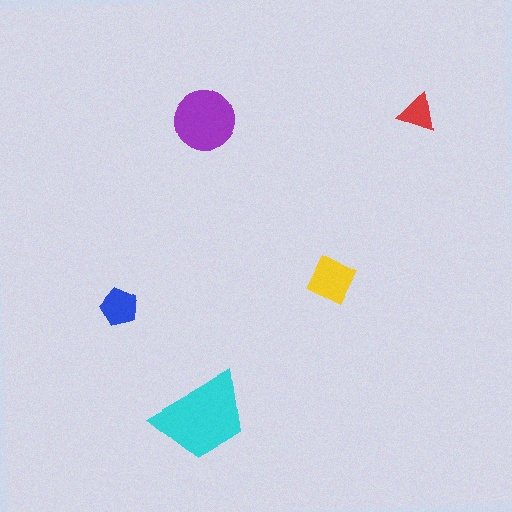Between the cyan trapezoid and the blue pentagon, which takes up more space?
The cyan trapezoid.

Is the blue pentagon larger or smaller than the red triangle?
Larger.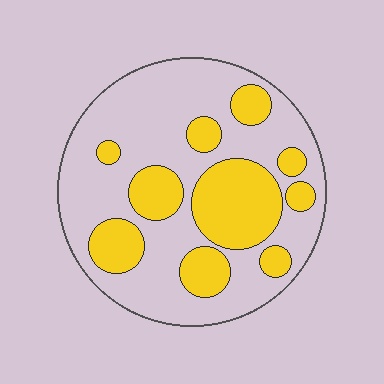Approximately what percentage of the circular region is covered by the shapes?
Approximately 35%.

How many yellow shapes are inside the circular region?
10.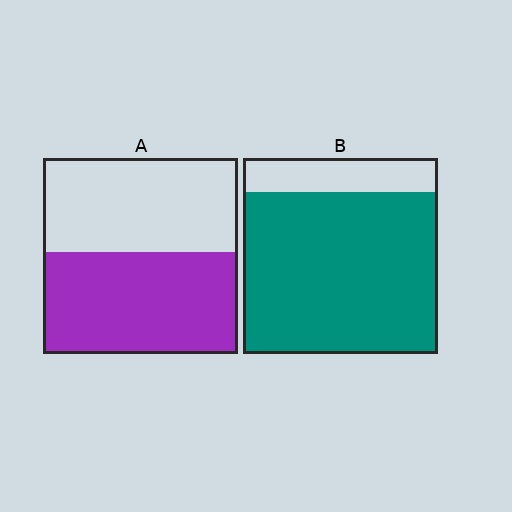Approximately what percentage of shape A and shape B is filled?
A is approximately 50% and B is approximately 85%.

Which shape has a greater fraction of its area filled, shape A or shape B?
Shape B.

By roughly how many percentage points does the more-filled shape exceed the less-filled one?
By roughly 30 percentage points (B over A).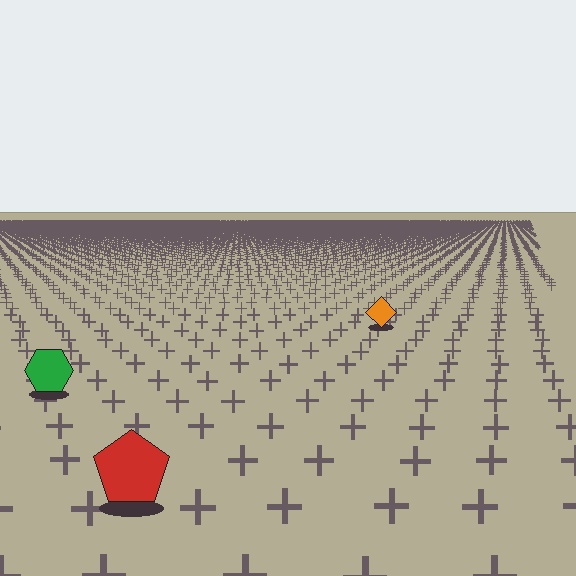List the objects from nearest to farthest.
From nearest to farthest: the red pentagon, the green hexagon, the orange diamond.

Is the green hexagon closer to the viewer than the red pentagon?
No. The red pentagon is closer — you can tell from the texture gradient: the ground texture is coarser near it.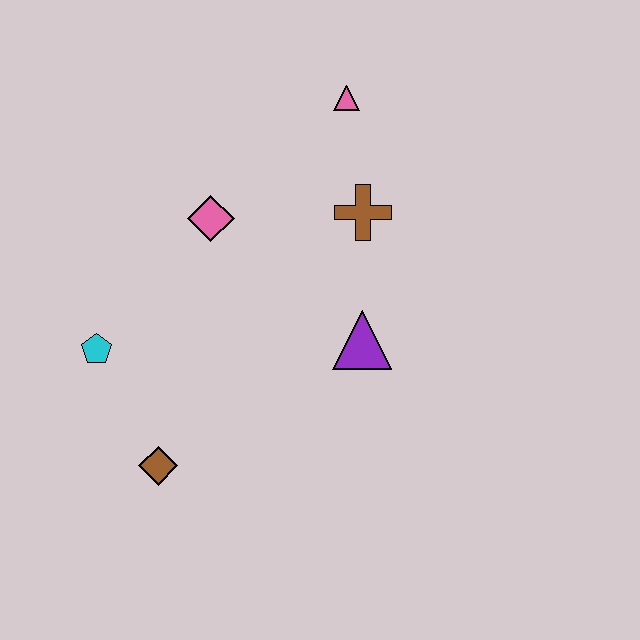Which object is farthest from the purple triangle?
The cyan pentagon is farthest from the purple triangle.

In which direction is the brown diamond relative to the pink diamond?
The brown diamond is below the pink diamond.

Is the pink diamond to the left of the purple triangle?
Yes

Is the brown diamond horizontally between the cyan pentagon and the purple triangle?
Yes